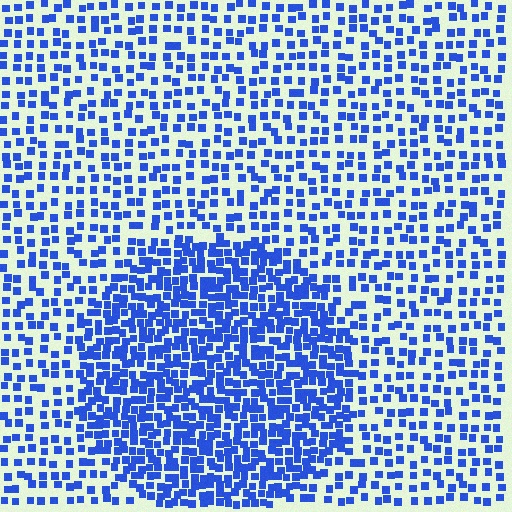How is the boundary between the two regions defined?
The boundary is defined by a change in element density (approximately 2.1x ratio). All elements are the same color, size, and shape.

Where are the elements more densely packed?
The elements are more densely packed inside the circle boundary.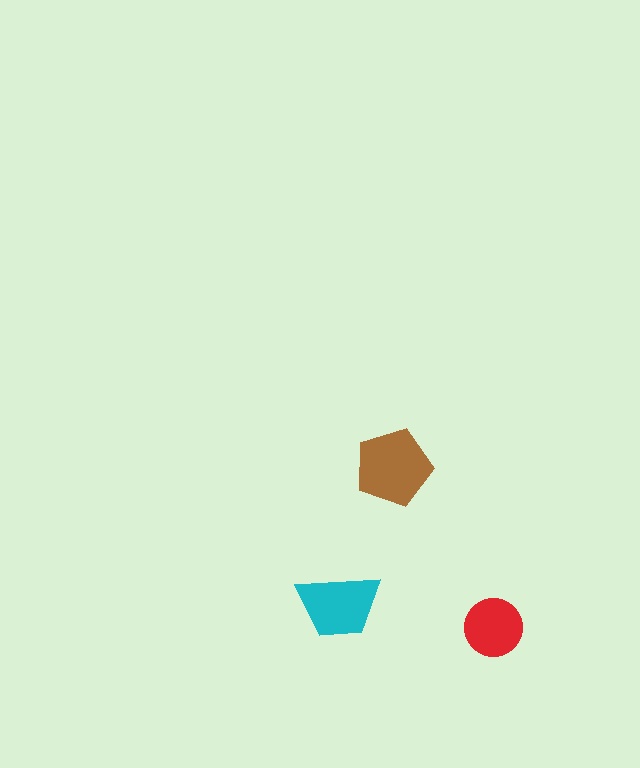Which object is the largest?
The brown pentagon.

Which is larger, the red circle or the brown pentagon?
The brown pentagon.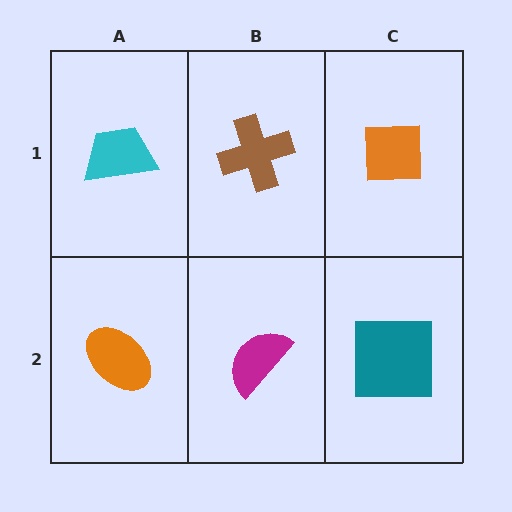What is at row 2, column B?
A magenta semicircle.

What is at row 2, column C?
A teal square.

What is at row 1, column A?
A cyan trapezoid.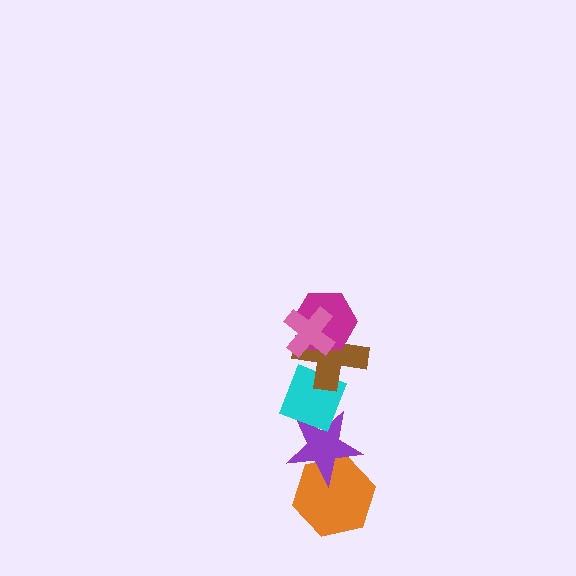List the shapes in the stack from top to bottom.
From top to bottom: the pink cross, the magenta hexagon, the brown cross, the cyan diamond, the purple star, the orange hexagon.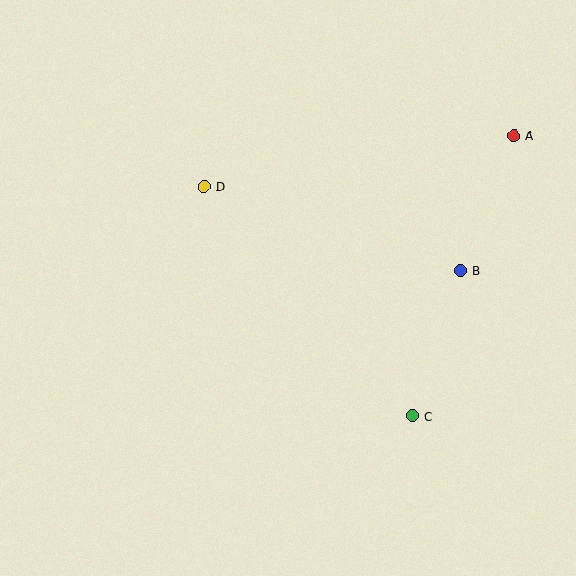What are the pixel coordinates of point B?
Point B is at (460, 270).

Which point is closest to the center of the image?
Point D at (204, 186) is closest to the center.